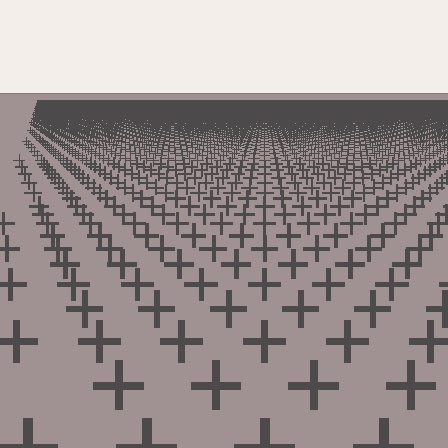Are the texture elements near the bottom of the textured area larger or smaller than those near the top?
Larger. Near the bottom, elements are closer to the viewer and appear at a bigger on-screen size.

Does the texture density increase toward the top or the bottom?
Density increases toward the top.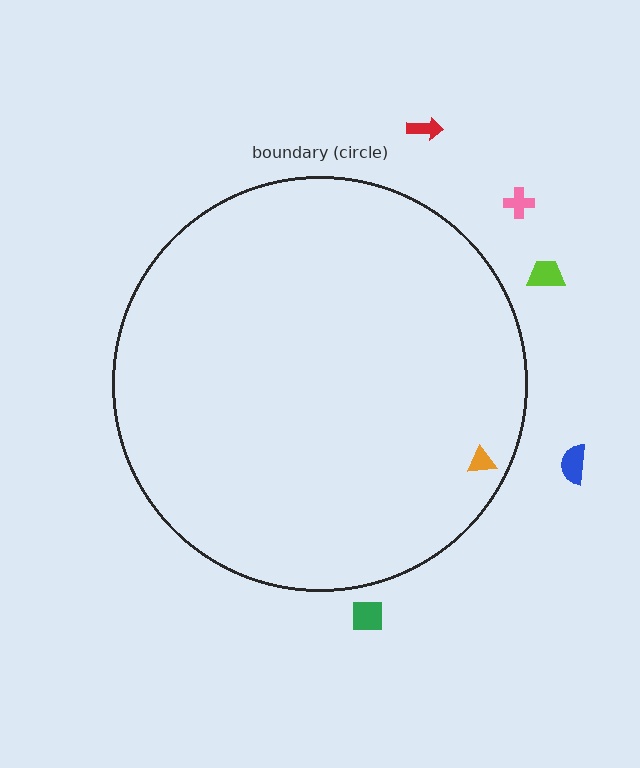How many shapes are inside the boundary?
1 inside, 5 outside.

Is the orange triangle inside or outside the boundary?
Inside.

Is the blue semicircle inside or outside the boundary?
Outside.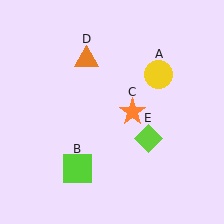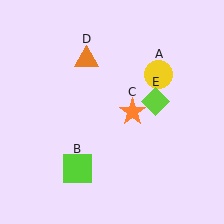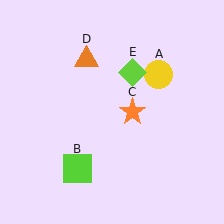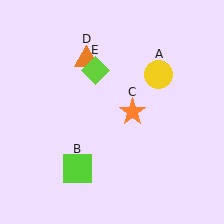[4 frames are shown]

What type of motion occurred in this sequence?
The lime diamond (object E) rotated counterclockwise around the center of the scene.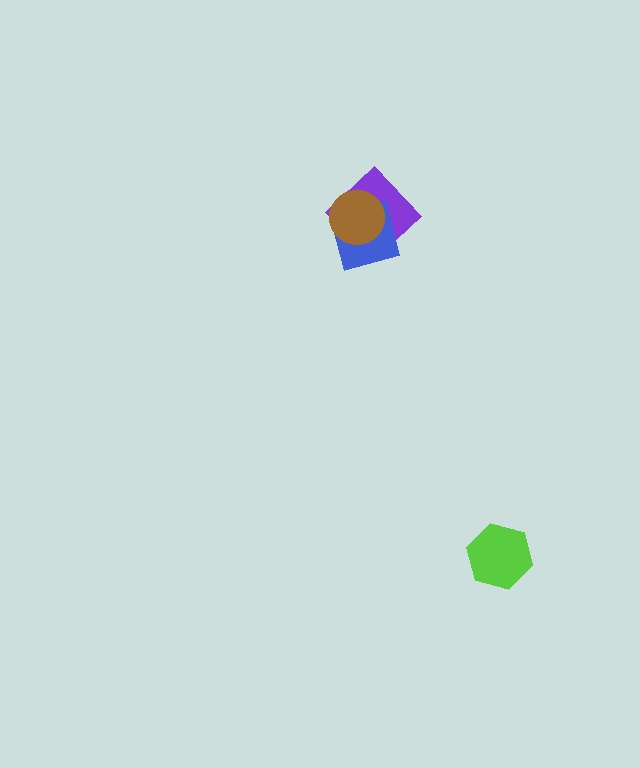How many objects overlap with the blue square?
2 objects overlap with the blue square.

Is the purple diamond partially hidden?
Yes, it is partially covered by another shape.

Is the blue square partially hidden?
Yes, it is partially covered by another shape.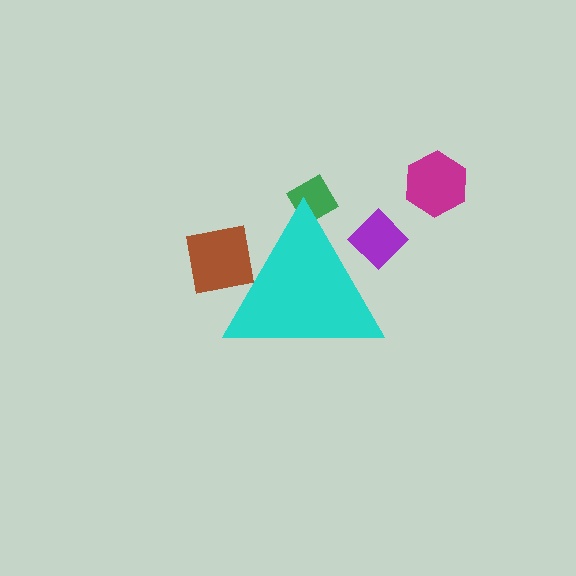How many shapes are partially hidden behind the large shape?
3 shapes are partially hidden.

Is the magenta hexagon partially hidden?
No, the magenta hexagon is fully visible.